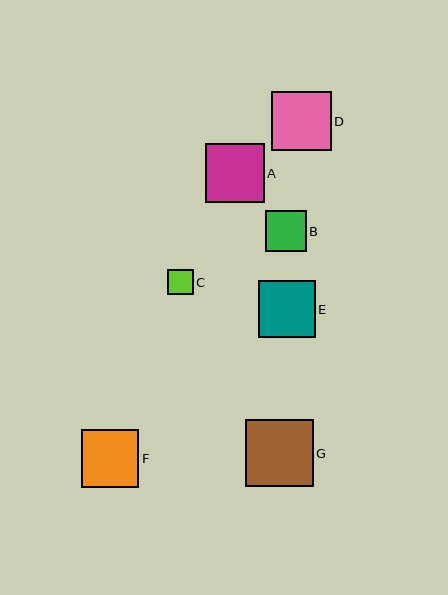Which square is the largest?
Square G is the largest with a size of approximately 68 pixels.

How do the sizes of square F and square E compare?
Square F and square E are approximately the same size.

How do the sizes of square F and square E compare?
Square F and square E are approximately the same size.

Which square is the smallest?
Square C is the smallest with a size of approximately 25 pixels.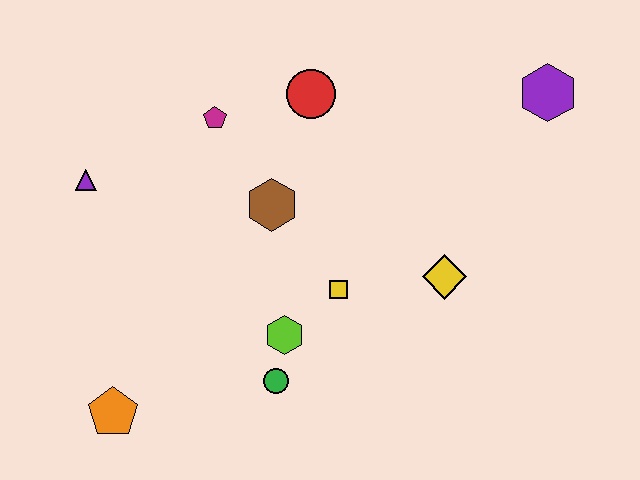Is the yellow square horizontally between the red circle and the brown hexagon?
No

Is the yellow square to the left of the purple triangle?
No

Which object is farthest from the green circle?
The purple hexagon is farthest from the green circle.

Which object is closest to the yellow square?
The lime hexagon is closest to the yellow square.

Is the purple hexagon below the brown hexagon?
No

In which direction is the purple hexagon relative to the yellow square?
The purple hexagon is to the right of the yellow square.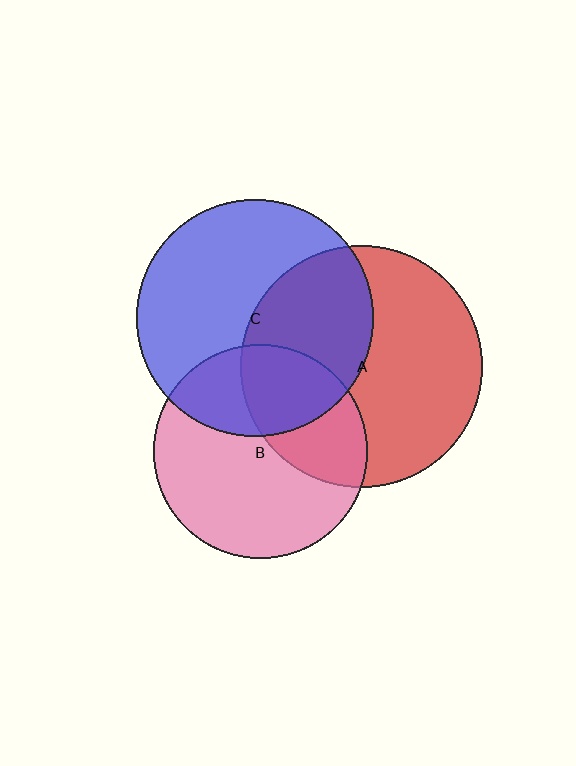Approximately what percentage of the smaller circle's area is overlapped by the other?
Approximately 40%.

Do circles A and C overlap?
Yes.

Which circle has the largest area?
Circle A (red).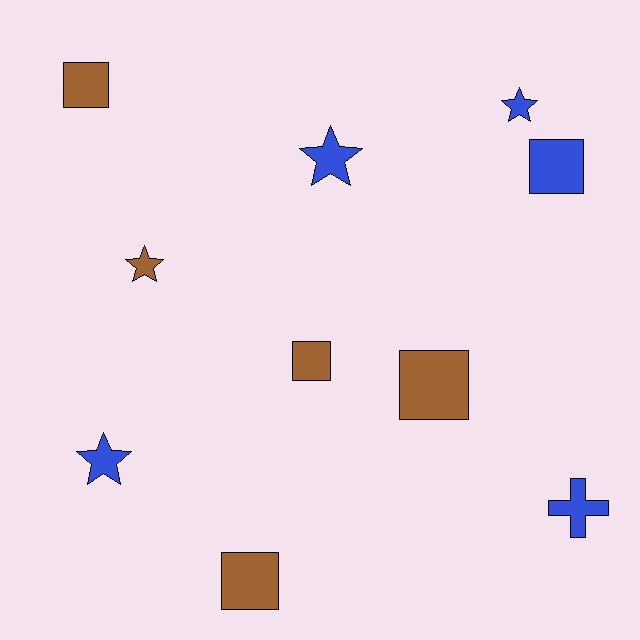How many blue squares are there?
There is 1 blue square.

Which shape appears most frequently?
Square, with 5 objects.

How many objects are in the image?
There are 10 objects.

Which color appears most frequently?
Brown, with 5 objects.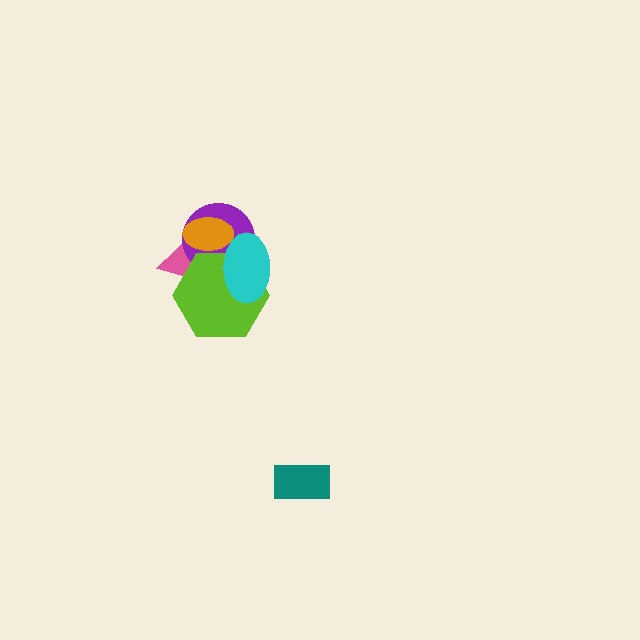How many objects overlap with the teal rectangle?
0 objects overlap with the teal rectangle.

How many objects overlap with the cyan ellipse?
4 objects overlap with the cyan ellipse.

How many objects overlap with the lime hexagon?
4 objects overlap with the lime hexagon.